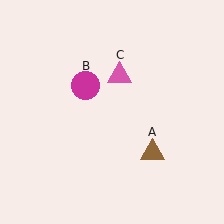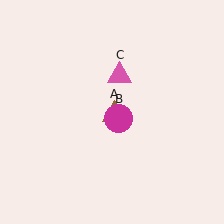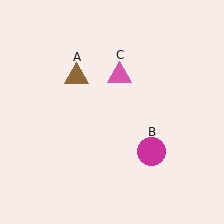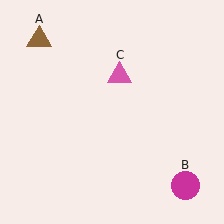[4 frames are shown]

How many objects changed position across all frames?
2 objects changed position: brown triangle (object A), magenta circle (object B).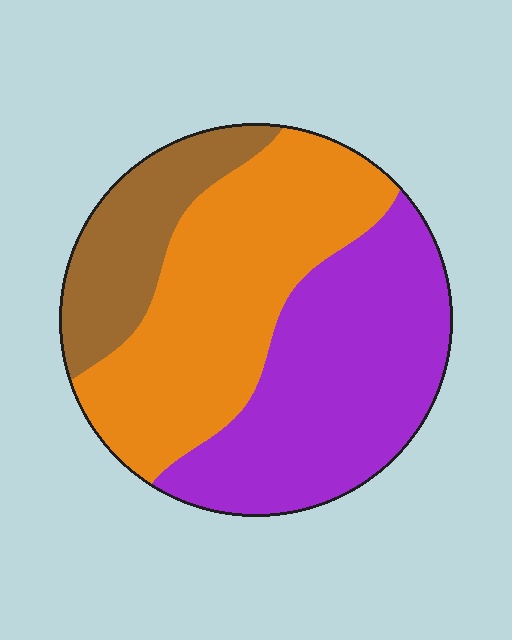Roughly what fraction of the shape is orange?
Orange takes up between a quarter and a half of the shape.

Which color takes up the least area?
Brown, at roughly 20%.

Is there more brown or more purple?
Purple.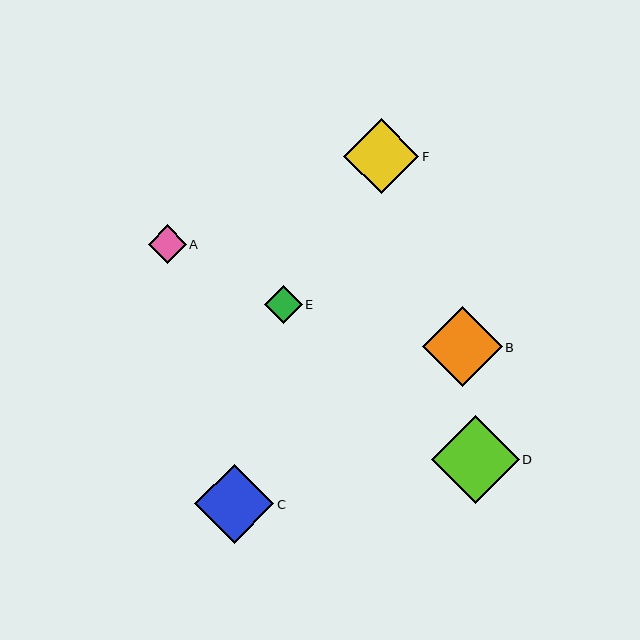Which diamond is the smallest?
Diamond E is the smallest with a size of approximately 38 pixels.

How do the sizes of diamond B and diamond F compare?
Diamond B and diamond F are approximately the same size.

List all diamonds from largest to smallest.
From largest to smallest: D, B, C, F, A, E.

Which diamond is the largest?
Diamond D is the largest with a size of approximately 88 pixels.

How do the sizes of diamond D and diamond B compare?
Diamond D and diamond B are approximately the same size.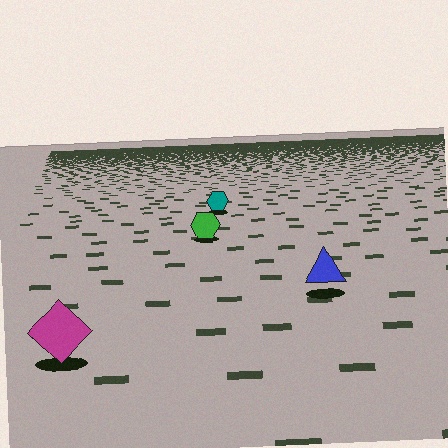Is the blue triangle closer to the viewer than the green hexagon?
Yes. The blue triangle is closer — you can tell from the texture gradient: the ground texture is coarser near it.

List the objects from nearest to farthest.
From nearest to farthest: the magenta diamond, the blue triangle, the green hexagon, the teal hexagon.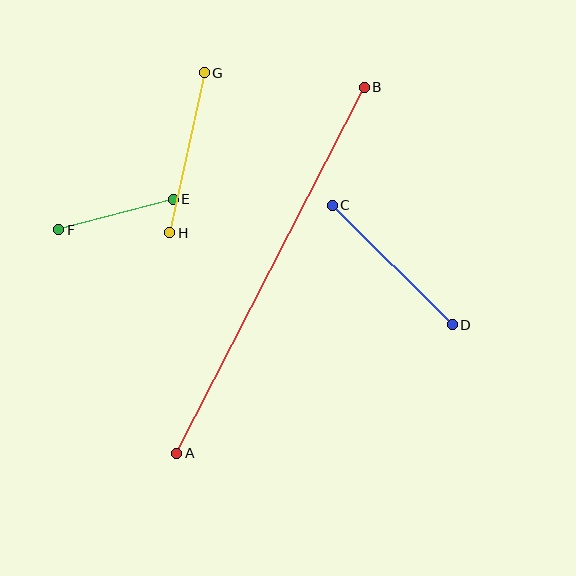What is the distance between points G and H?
The distance is approximately 163 pixels.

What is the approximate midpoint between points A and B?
The midpoint is at approximately (271, 270) pixels.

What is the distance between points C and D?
The distance is approximately 169 pixels.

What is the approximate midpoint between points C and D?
The midpoint is at approximately (392, 265) pixels.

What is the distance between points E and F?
The distance is approximately 119 pixels.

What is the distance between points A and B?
The distance is approximately 411 pixels.